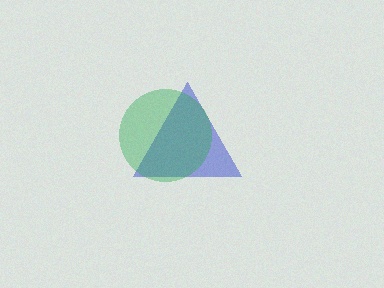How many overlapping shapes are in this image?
There are 2 overlapping shapes in the image.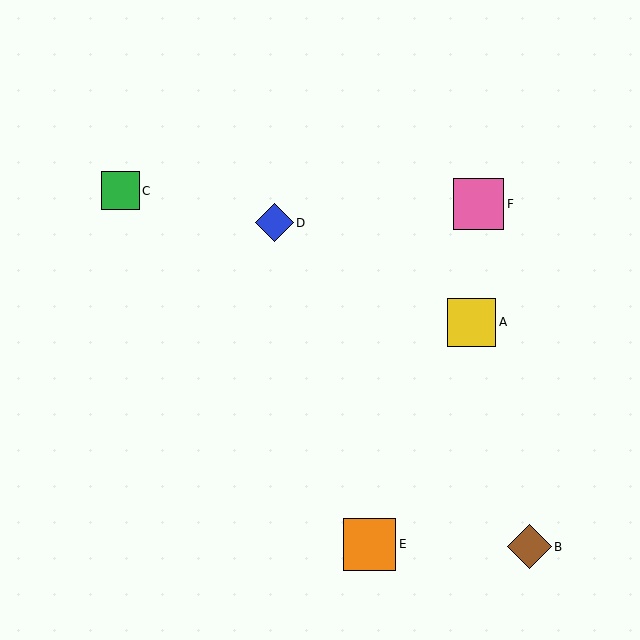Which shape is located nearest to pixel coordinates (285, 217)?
The blue diamond (labeled D) at (274, 223) is nearest to that location.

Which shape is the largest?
The orange square (labeled E) is the largest.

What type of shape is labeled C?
Shape C is a green square.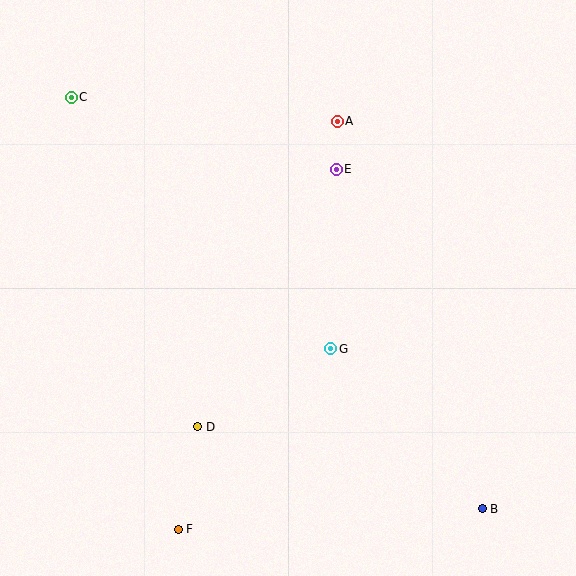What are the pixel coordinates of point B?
Point B is at (482, 509).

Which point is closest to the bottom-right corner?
Point B is closest to the bottom-right corner.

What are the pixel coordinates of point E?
Point E is at (336, 169).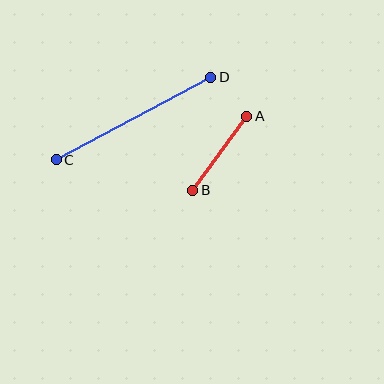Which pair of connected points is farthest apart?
Points C and D are farthest apart.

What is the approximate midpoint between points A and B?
The midpoint is at approximately (220, 153) pixels.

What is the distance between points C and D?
The distance is approximately 175 pixels.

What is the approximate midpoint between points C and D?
The midpoint is at approximately (134, 118) pixels.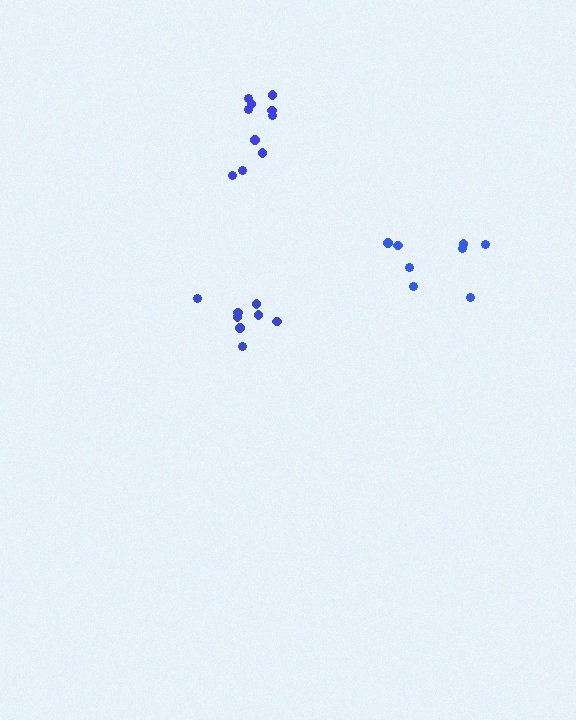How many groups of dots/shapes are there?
There are 3 groups.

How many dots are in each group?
Group 1: 8 dots, Group 2: 10 dots, Group 3: 8 dots (26 total).